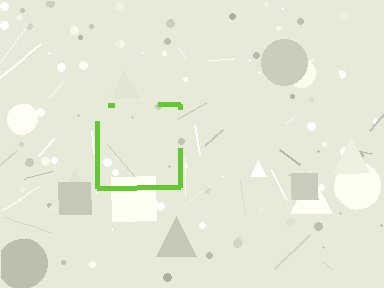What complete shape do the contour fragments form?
The contour fragments form a square.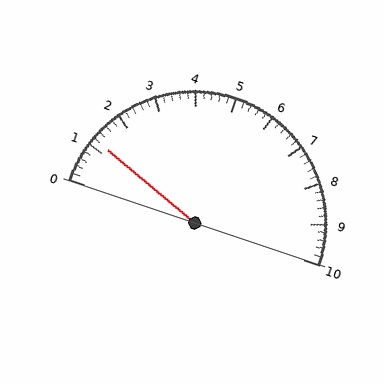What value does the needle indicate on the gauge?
The needle indicates approximately 1.2.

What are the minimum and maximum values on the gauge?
The gauge ranges from 0 to 10.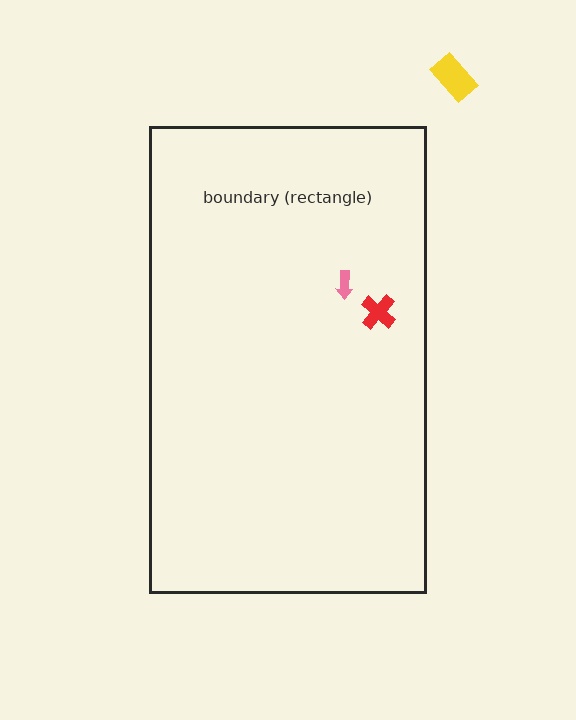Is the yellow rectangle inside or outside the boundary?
Outside.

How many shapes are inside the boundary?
2 inside, 1 outside.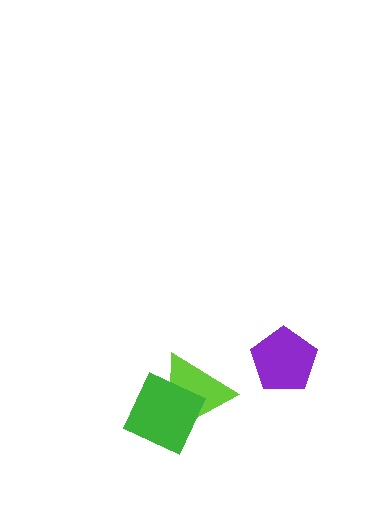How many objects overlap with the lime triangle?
1 object overlaps with the lime triangle.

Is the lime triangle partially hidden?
Yes, it is partially covered by another shape.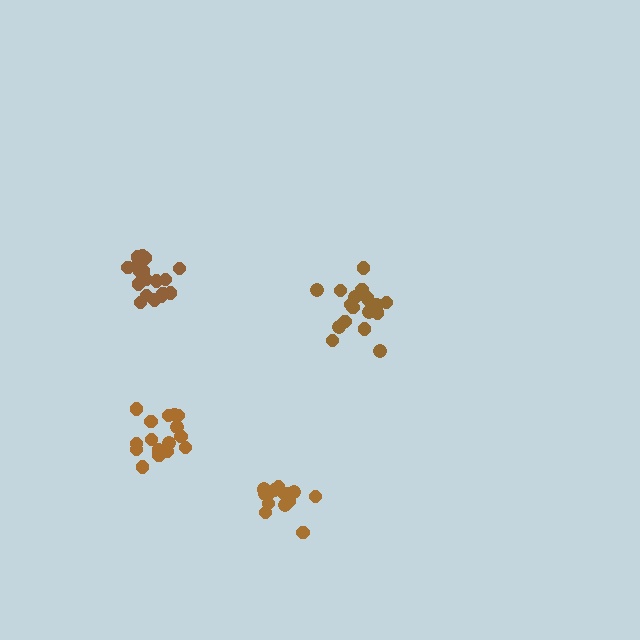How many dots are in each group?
Group 1: 16 dots, Group 2: 18 dots, Group 3: 15 dots, Group 4: 19 dots (68 total).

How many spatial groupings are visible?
There are 4 spatial groupings.